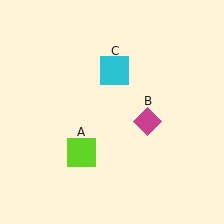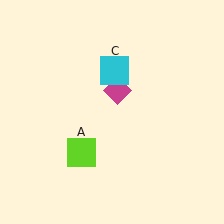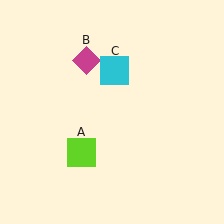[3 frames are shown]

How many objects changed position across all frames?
1 object changed position: magenta diamond (object B).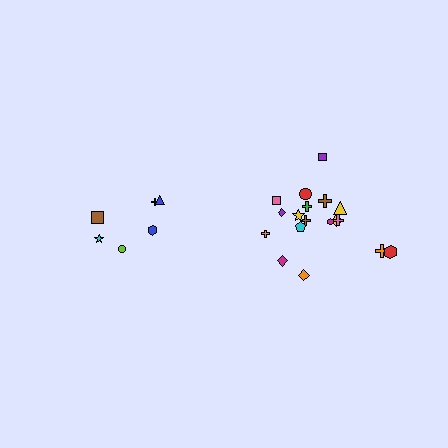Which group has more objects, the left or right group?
The right group.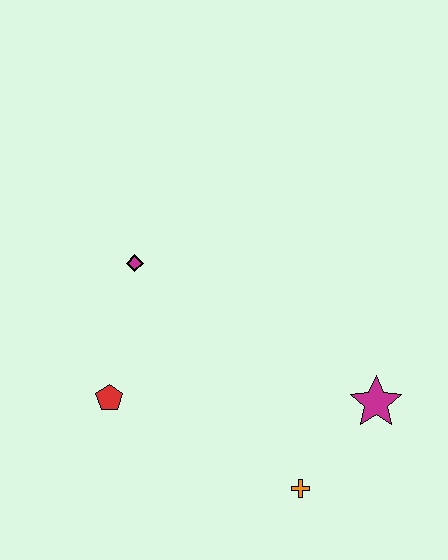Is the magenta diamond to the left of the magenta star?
Yes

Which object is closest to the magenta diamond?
The red pentagon is closest to the magenta diamond.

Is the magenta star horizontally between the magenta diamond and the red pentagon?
No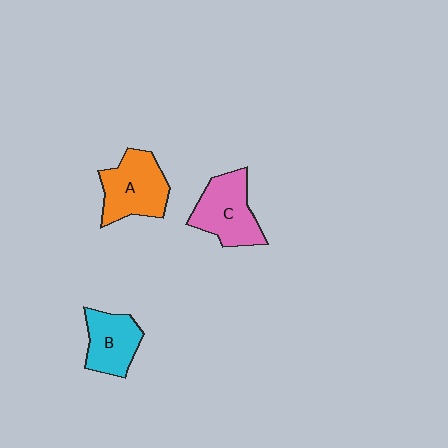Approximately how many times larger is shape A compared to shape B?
Approximately 1.3 times.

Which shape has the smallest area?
Shape B (cyan).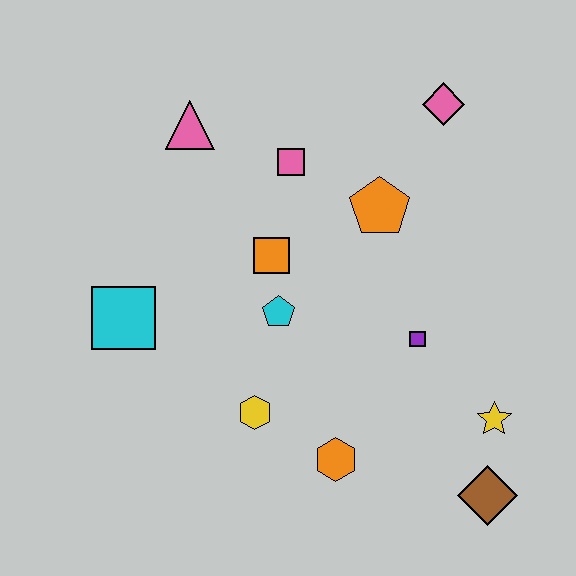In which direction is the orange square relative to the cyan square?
The orange square is to the right of the cyan square.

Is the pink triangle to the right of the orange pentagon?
No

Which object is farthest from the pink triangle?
The brown diamond is farthest from the pink triangle.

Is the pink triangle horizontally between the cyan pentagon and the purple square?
No